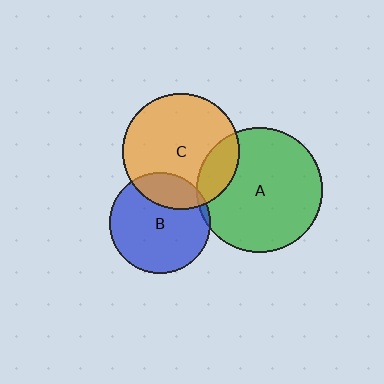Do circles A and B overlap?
Yes.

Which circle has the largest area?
Circle A (green).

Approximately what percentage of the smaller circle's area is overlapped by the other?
Approximately 5%.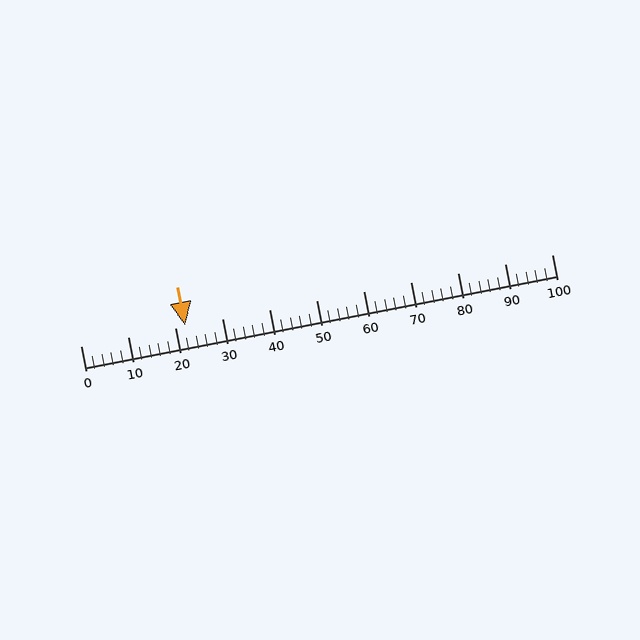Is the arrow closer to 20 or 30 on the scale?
The arrow is closer to 20.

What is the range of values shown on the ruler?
The ruler shows values from 0 to 100.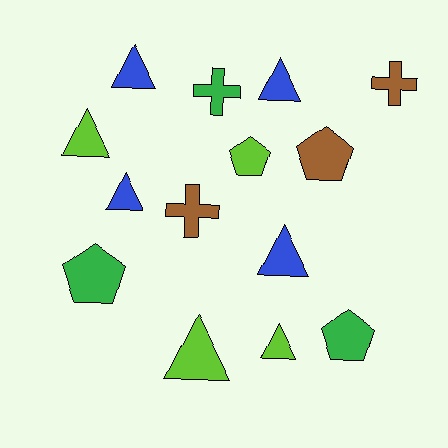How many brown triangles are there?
There are no brown triangles.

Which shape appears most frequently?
Triangle, with 7 objects.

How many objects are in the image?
There are 14 objects.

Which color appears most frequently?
Blue, with 4 objects.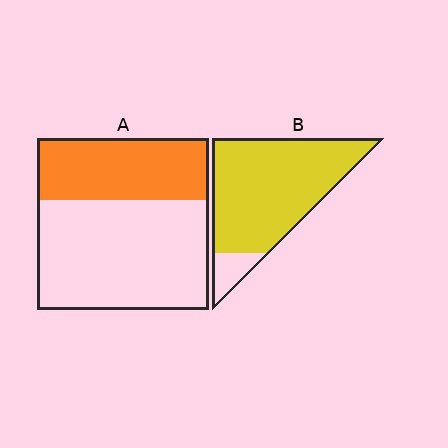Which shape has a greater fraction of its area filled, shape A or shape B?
Shape B.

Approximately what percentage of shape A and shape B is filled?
A is approximately 35% and B is approximately 90%.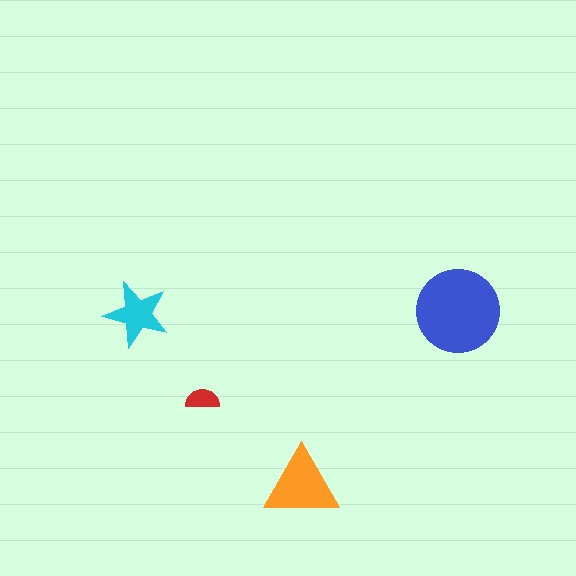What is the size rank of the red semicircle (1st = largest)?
4th.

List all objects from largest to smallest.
The blue circle, the orange triangle, the cyan star, the red semicircle.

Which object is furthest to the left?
The cyan star is leftmost.